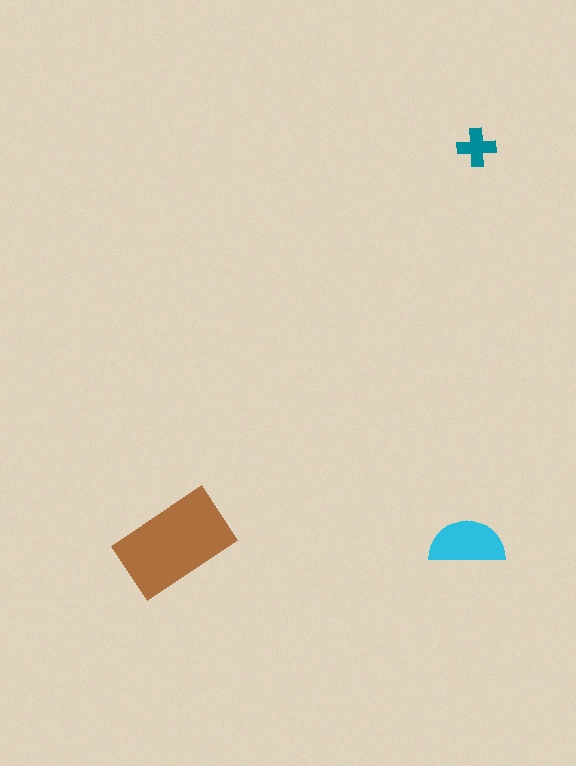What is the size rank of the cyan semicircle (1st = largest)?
2nd.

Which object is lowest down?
The brown rectangle is bottommost.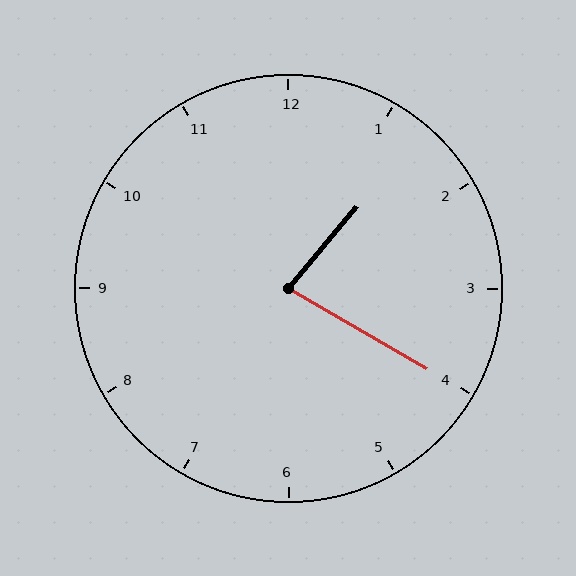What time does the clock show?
1:20.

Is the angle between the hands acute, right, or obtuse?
It is acute.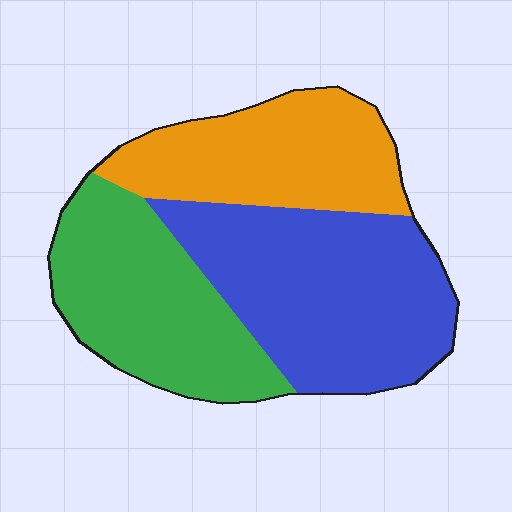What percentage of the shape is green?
Green takes up between a quarter and a half of the shape.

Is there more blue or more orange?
Blue.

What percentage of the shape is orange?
Orange covers around 30% of the shape.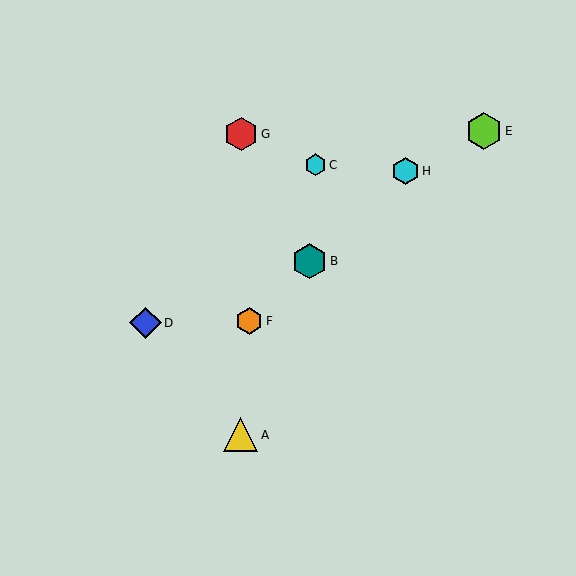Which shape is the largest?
The lime hexagon (labeled E) is the largest.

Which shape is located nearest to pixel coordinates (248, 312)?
The orange hexagon (labeled F) at (249, 321) is nearest to that location.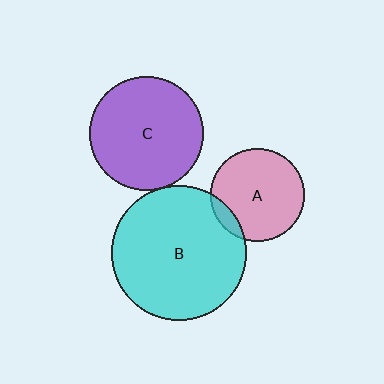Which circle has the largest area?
Circle B (cyan).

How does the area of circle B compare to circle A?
Approximately 2.1 times.